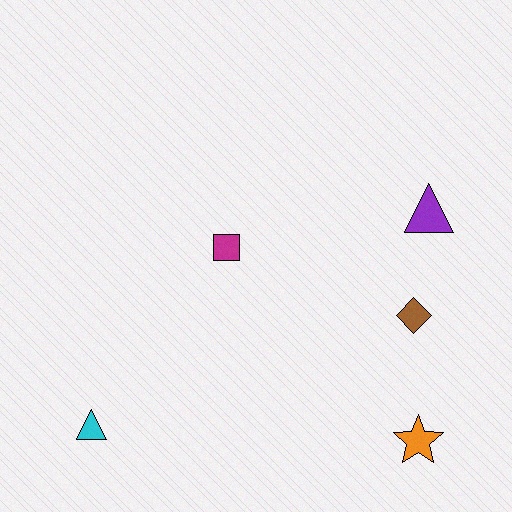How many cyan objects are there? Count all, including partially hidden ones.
There is 1 cyan object.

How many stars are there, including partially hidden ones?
There is 1 star.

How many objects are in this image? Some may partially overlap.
There are 5 objects.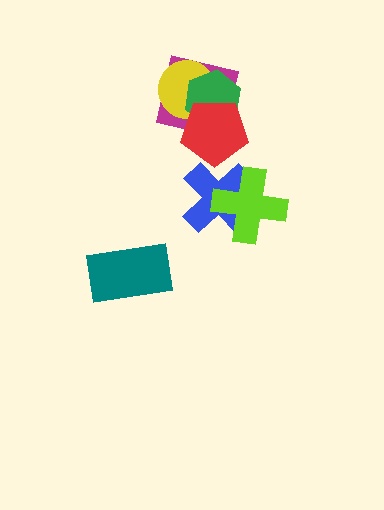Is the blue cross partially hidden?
Yes, it is partially covered by another shape.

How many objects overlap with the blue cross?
2 objects overlap with the blue cross.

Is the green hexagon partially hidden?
Yes, it is partially covered by another shape.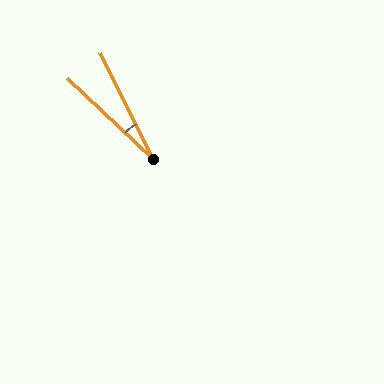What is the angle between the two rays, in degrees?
Approximately 20 degrees.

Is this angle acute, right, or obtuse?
It is acute.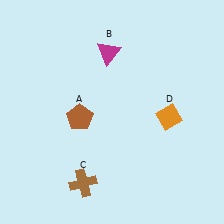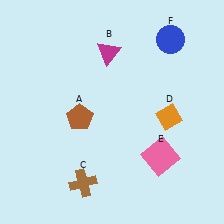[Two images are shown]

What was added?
A pink square (E), a blue circle (F) were added in Image 2.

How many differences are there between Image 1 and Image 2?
There are 2 differences between the two images.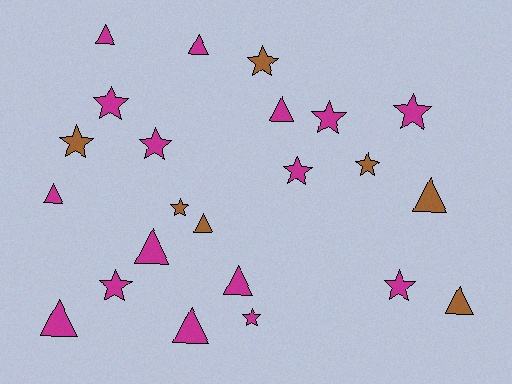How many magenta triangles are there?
There are 8 magenta triangles.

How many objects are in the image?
There are 23 objects.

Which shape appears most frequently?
Star, with 12 objects.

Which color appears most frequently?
Magenta, with 16 objects.